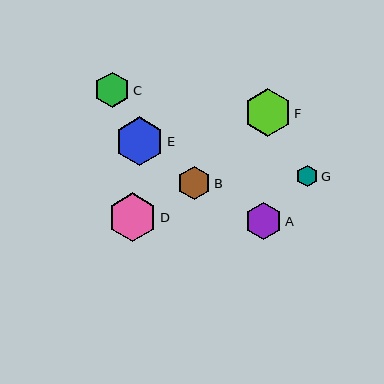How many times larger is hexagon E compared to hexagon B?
Hexagon E is approximately 1.5 times the size of hexagon B.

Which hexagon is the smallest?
Hexagon G is the smallest with a size of approximately 21 pixels.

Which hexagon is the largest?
Hexagon E is the largest with a size of approximately 49 pixels.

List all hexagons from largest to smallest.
From largest to smallest: E, D, F, A, C, B, G.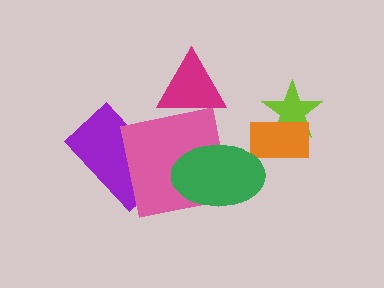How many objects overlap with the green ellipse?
1 object overlaps with the green ellipse.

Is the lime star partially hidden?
Yes, it is partially covered by another shape.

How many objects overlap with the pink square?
3 objects overlap with the pink square.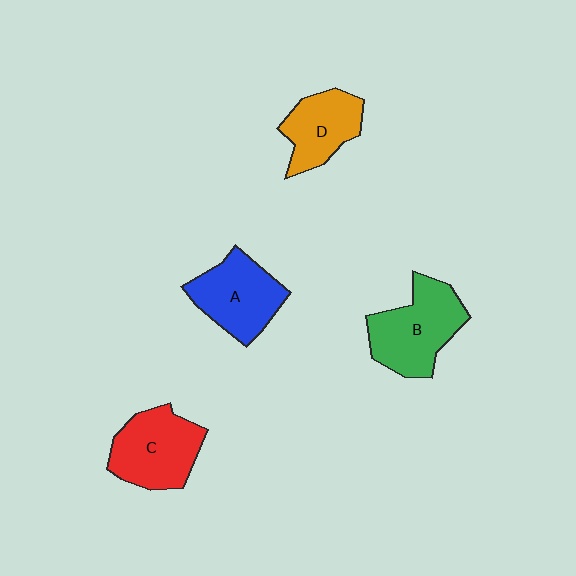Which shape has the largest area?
Shape B (green).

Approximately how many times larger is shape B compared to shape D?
Approximately 1.4 times.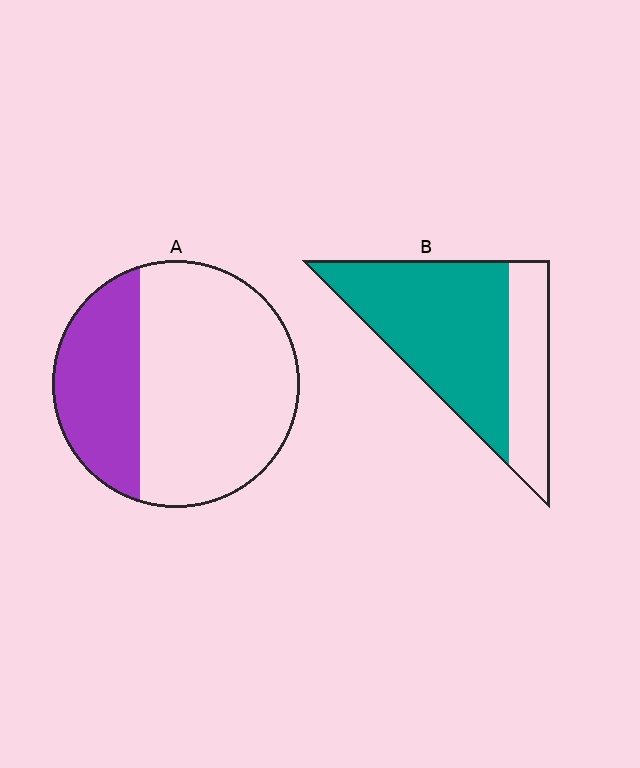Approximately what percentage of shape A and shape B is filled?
A is approximately 30% and B is approximately 70%.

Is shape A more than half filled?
No.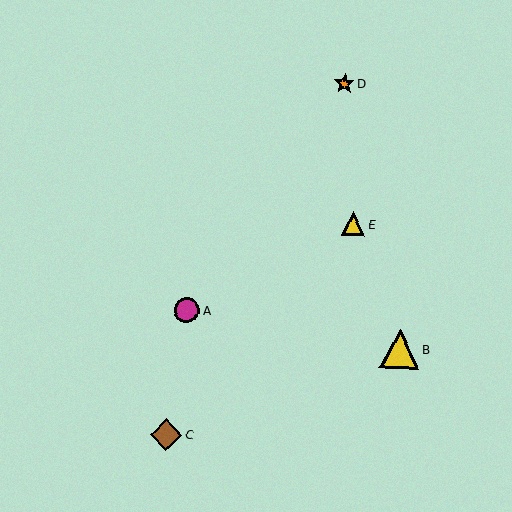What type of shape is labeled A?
Shape A is a magenta circle.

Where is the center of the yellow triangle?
The center of the yellow triangle is at (400, 349).